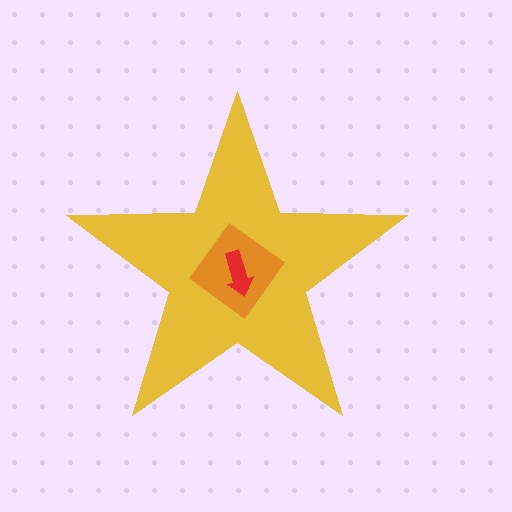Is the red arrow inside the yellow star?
Yes.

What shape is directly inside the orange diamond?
The red arrow.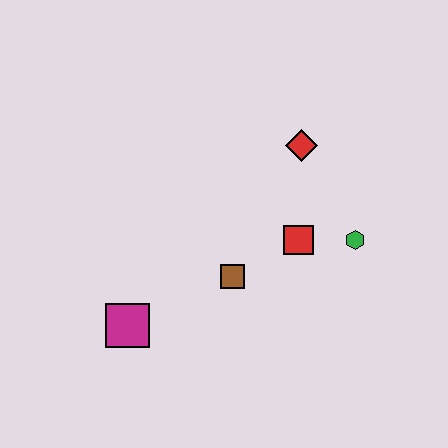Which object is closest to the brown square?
The red square is closest to the brown square.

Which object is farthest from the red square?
The magenta square is farthest from the red square.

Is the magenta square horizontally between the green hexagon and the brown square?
No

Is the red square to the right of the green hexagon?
No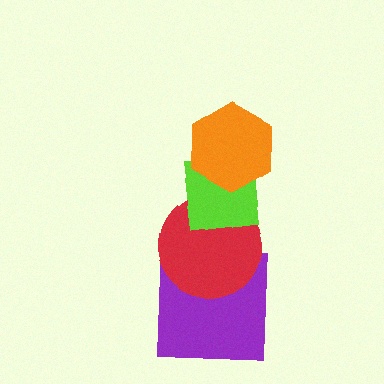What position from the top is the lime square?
The lime square is 2nd from the top.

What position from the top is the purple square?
The purple square is 4th from the top.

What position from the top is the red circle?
The red circle is 3rd from the top.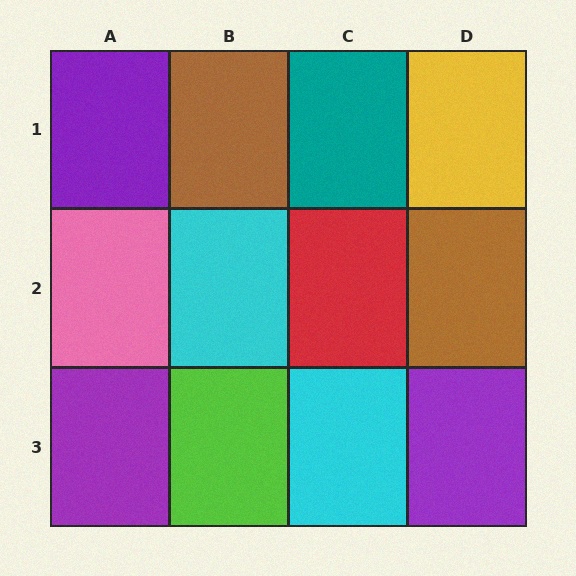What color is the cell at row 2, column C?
Red.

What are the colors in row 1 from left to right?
Purple, brown, teal, yellow.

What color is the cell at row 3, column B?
Lime.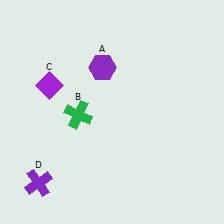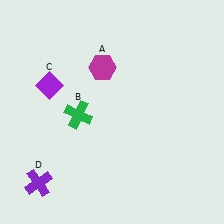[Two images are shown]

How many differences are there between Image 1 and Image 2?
There is 1 difference between the two images.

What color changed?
The hexagon (A) changed from purple in Image 1 to magenta in Image 2.